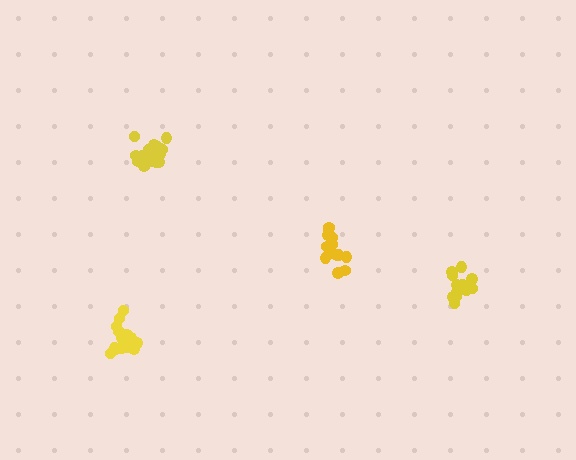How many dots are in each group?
Group 1: 18 dots, Group 2: 14 dots, Group 3: 13 dots, Group 4: 18 dots (63 total).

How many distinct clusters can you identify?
There are 4 distinct clusters.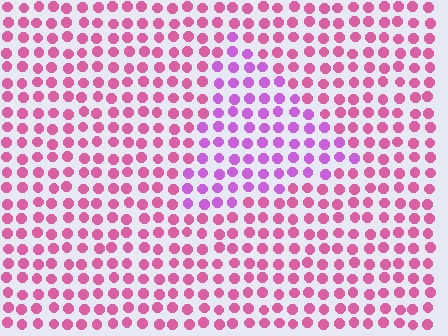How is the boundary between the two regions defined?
The boundary is defined purely by a slight shift in hue (about 35 degrees). Spacing, size, and orientation are identical on both sides.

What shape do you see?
I see a triangle.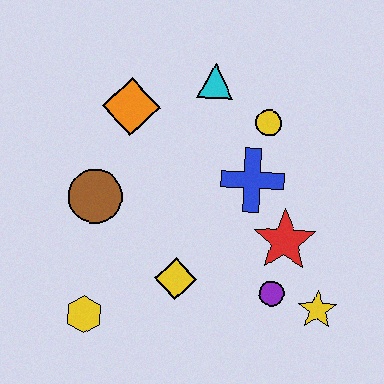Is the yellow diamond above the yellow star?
Yes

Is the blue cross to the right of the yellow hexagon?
Yes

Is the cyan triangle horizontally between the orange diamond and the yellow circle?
Yes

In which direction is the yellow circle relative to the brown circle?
The yellow circle is to the right of the brown circle.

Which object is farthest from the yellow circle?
The yellow hexagon is farthest from the yellow circle.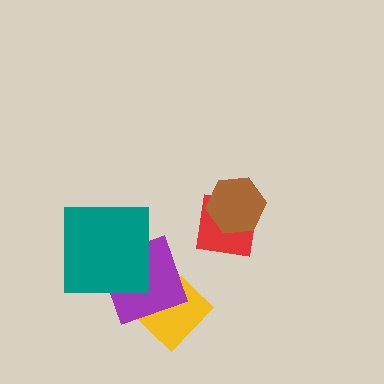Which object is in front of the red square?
The brown hexagon is in front of the red square.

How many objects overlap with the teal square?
1 object overlaps with the teal square.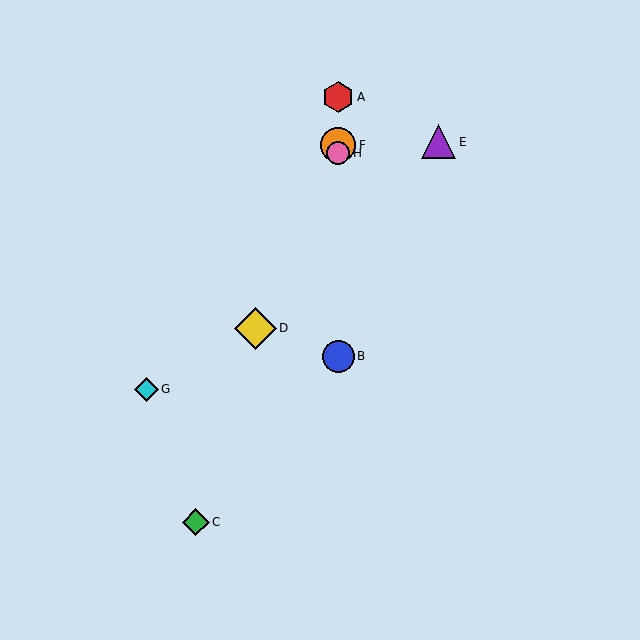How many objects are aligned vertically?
4 objects (A, B, F, H) are aligned vertically.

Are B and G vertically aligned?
No, B is at x≈338 and G is at x≈147.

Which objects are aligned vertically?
Objects A, B, F, H are aligned vertically.